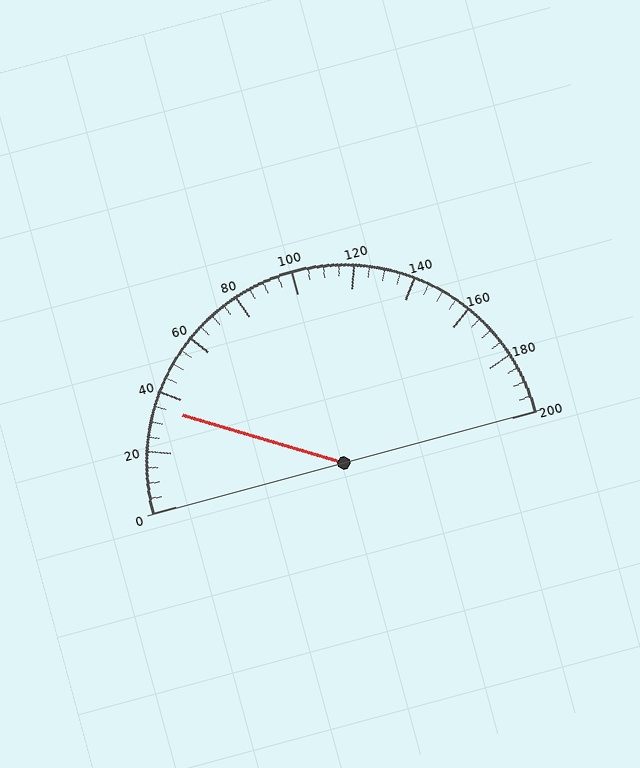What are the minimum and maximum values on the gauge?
The gauge ranges from 0 to 200.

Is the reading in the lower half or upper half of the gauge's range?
The reading is in the lower half of the range (0 to 200).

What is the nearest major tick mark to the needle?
The nearest major tick mark is 40.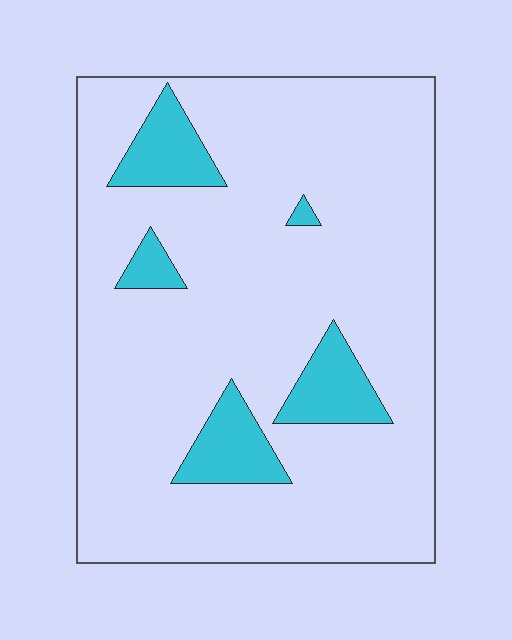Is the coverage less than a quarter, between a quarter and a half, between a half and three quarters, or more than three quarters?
Less than a quarter.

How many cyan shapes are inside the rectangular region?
5.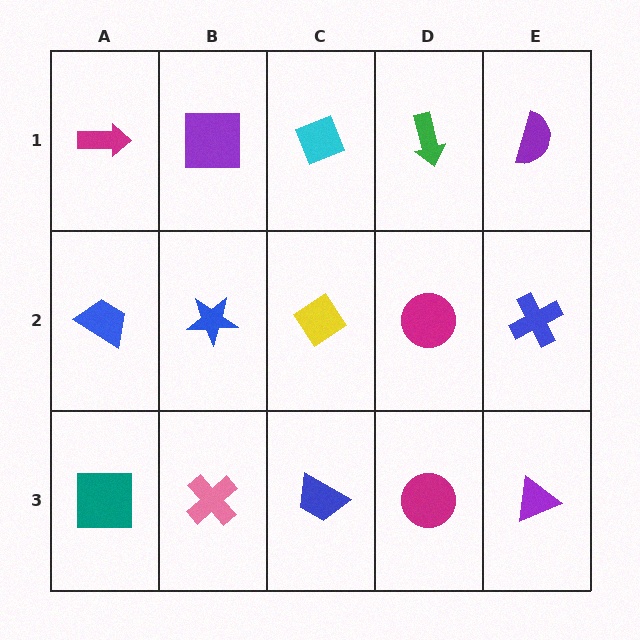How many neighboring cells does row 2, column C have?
4.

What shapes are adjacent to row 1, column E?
A blue cross (row 2, column E), a green arrow (row 1, column D).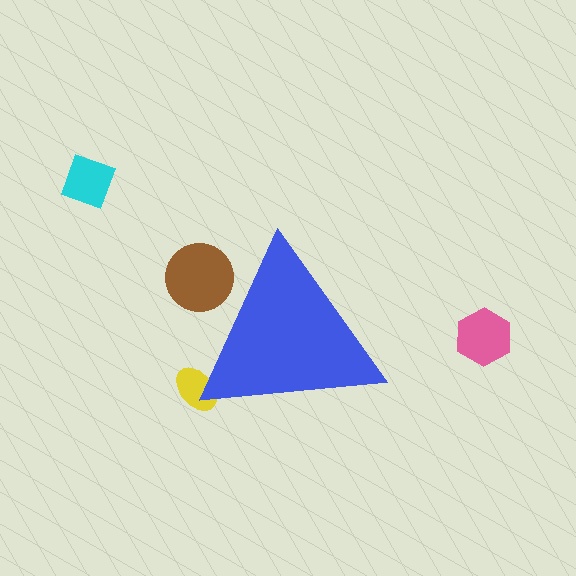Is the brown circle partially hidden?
Yes, the brown circle is partially hidden behind the blue triangle.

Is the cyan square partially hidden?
No, the cyan square is fully visible.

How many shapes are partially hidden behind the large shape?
2 shapes are partially hidden.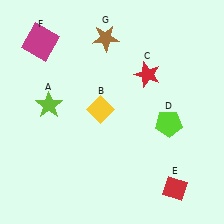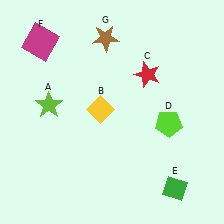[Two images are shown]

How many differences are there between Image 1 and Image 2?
There is 1 difference between the two images.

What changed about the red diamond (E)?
In Image 1, E is red. In Image 2, it changed to green.